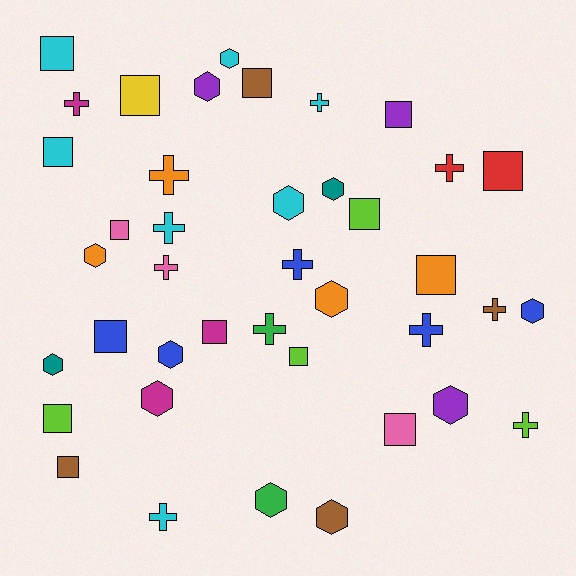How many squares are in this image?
There are 15 squares.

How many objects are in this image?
There are 40 objects.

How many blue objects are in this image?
There are 5 blue objects.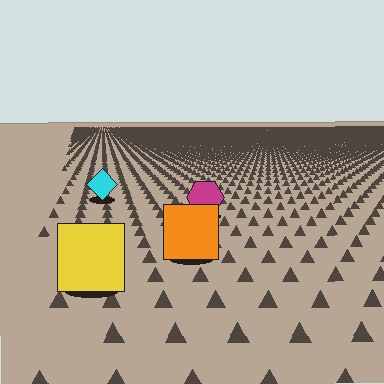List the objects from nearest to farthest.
From nearest to farthest: the yellow square, the orange square, the magenta hexagon, the cyan diamond.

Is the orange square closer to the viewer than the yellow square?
No. The yellow square is closer — you can tell from the texture gradient: the ground texture is coarser near it.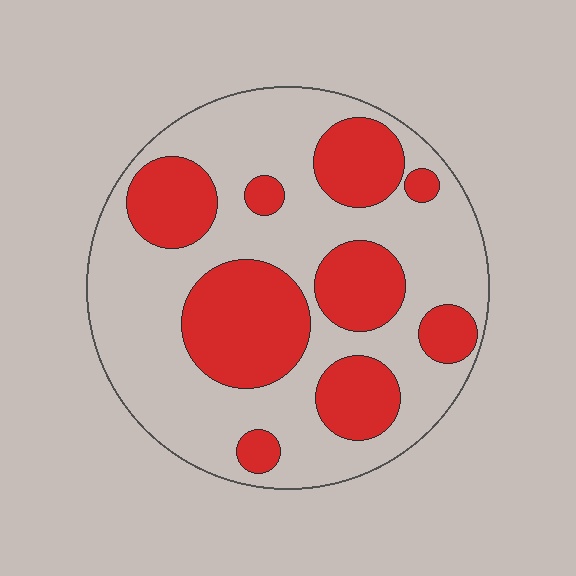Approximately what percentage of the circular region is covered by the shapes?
Approximately 35%.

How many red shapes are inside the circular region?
9.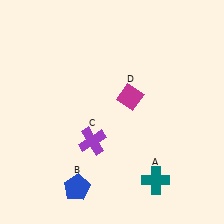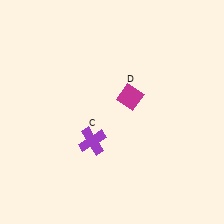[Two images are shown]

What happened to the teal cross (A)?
The teal cross (A) was removed in Image 2. It was in the bottom-right area of Image 1.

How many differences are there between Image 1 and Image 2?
There are 2 differences between the two images.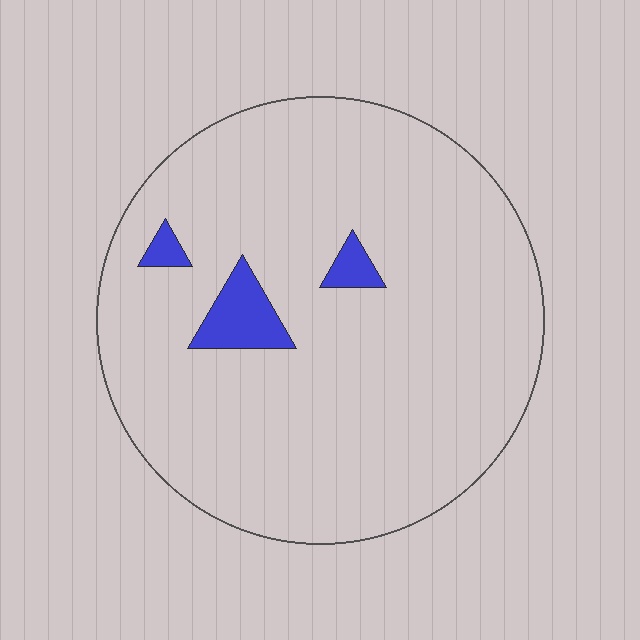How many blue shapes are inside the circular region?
3.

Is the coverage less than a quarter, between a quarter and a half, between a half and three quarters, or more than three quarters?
Less than a quarter.